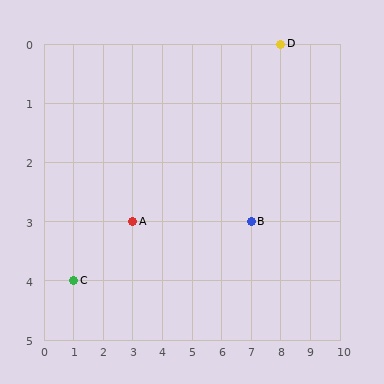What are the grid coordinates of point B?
Point B is at grid coordinates (7, 3).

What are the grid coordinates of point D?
Point D is at grid coordinates (8, 0).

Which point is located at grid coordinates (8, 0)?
Point D is at (8, 0).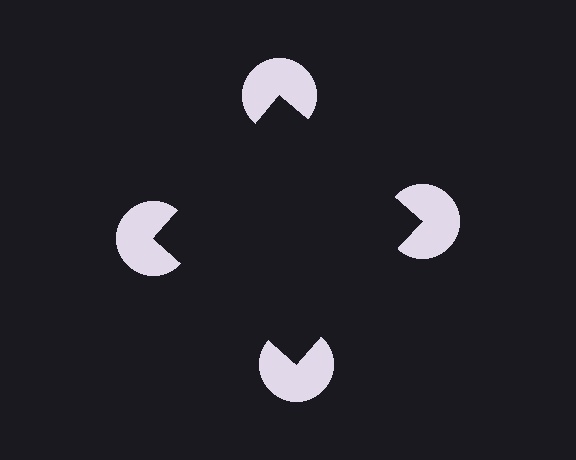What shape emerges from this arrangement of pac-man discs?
An illusory square — its edges are inferred from the aligned wedge cuts in the pac-man discs, not physically drawn.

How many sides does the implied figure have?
4 sides.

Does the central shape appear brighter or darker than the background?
It typically appears slightly darker than the background, even though no actual brightness change is drawn.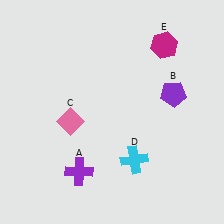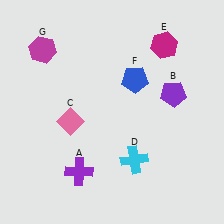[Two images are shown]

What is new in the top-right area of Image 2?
A blue pentagon (F) was added in the top-right area of Image 2.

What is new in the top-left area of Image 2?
A magenta hexagon (G) was added in the top-left area of Image 2.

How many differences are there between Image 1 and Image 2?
There are 2 differences between the two images.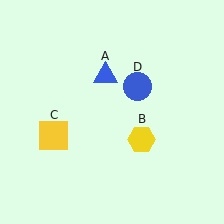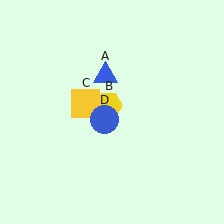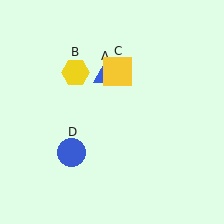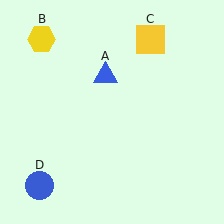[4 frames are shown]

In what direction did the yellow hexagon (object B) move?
The yellow hexagon (object B) moved up and to the left.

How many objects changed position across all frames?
3 objects changed position: yellow hexagon (object B), yellow square (object C), blue circle (object D).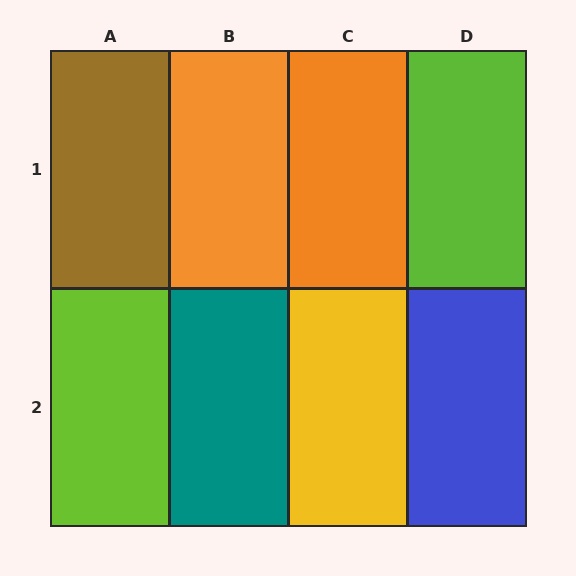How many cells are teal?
1 cell is teal.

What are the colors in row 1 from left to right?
Brown, orange, orange, lime.